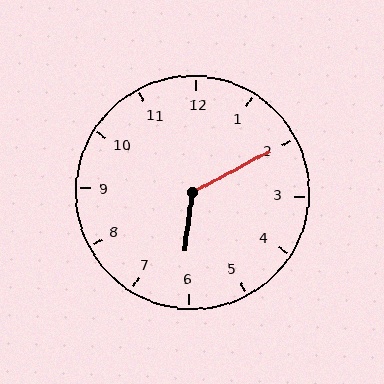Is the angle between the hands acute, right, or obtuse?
It is obtuse.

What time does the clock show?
6:10.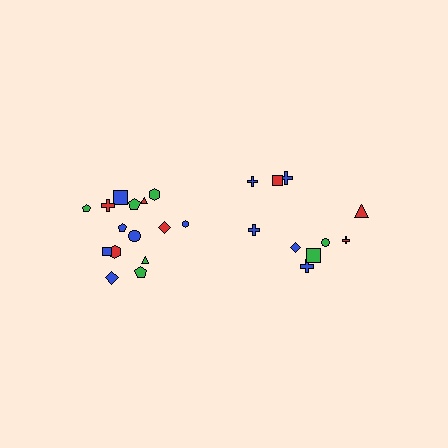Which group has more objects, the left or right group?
The left group.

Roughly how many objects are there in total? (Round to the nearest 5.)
Roughly 25 objects in total.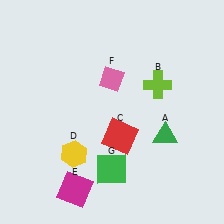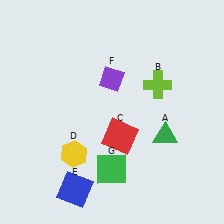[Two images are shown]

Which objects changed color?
E changed from magenta to blue. F changed from pink to purple.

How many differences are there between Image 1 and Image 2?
There are 2 differences between the two images.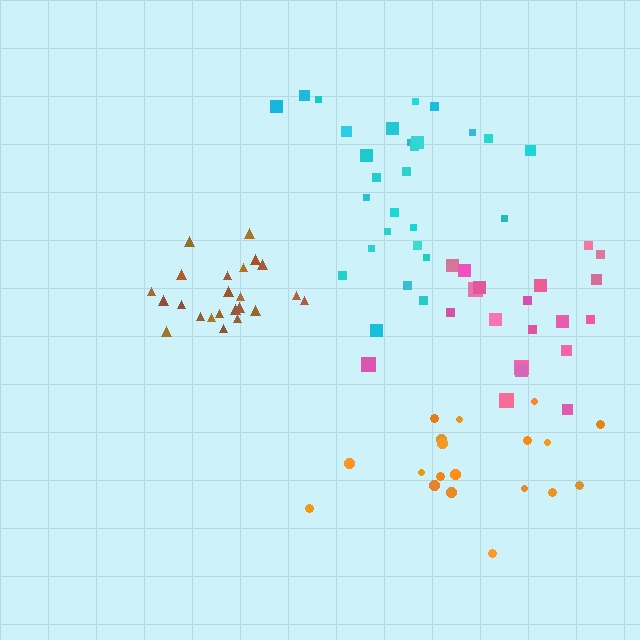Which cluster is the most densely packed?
Brown.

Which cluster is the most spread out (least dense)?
Orange.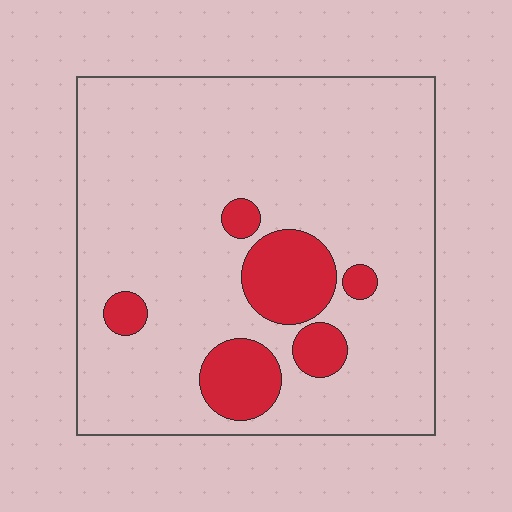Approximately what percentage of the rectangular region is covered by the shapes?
Approximately 15%.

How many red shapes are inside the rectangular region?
6.